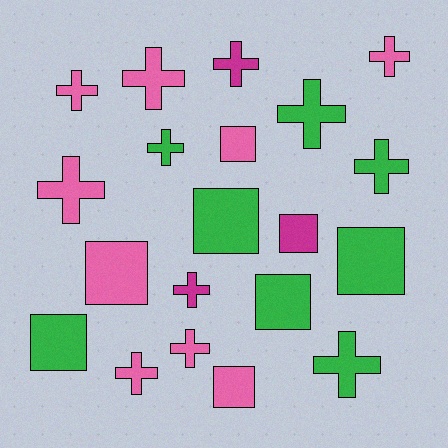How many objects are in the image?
There are 20 objects.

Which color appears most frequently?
Pink, with 9 objects.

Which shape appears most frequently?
Cross, with 12 objects.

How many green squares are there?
There are 4 green squares.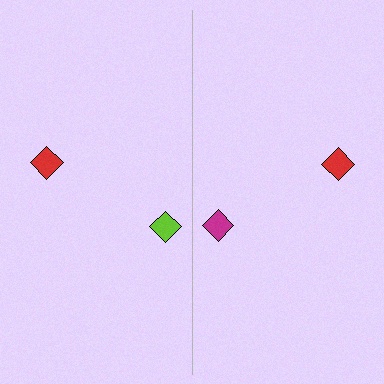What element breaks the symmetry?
The magenta diamond on the right side breaks the symmetry — its mirror counterpart is lime.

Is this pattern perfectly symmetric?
No, the pattern is not perfectly symmetric. The magenta diamond on the right side breaks the symmetry — its mirror counterpart is lime.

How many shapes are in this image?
There are 4 shapes in this image.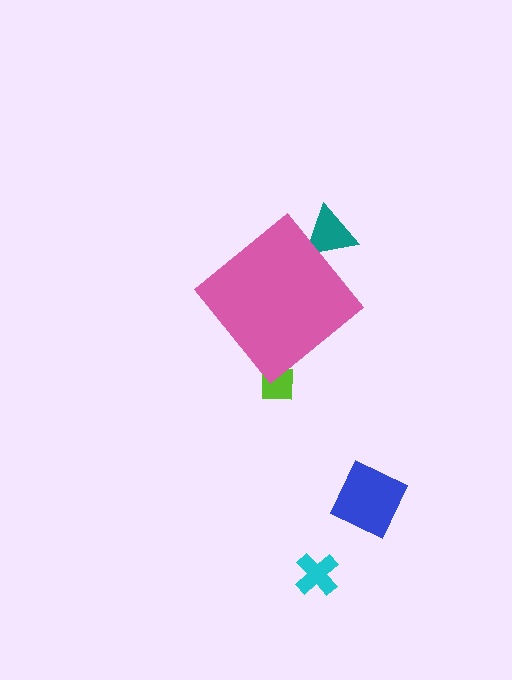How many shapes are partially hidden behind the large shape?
2 shapes are partially hidden.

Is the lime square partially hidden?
Yes, the lime square is partially hidden behind the pink diamond.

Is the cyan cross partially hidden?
No, the cyan cross is fully visible.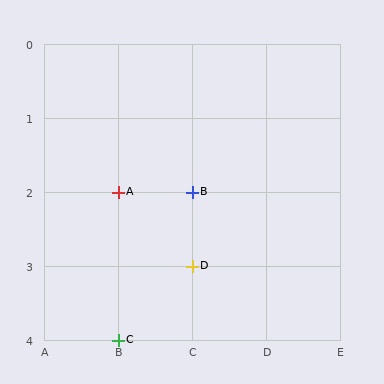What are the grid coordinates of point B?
Point B is at grid coordinates (C, 2).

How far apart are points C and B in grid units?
Points C and B are 1 column and 2 rows apart (about 2.2 grid units diagonally).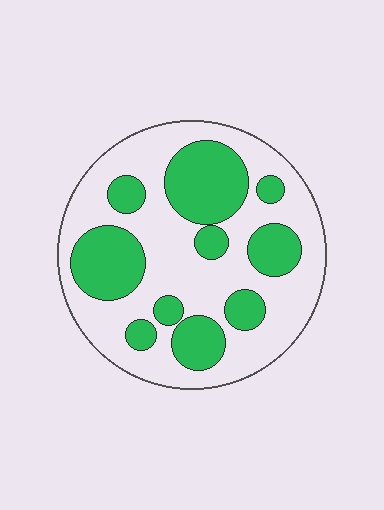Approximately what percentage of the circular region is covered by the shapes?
Approximately 35%.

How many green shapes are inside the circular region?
10.